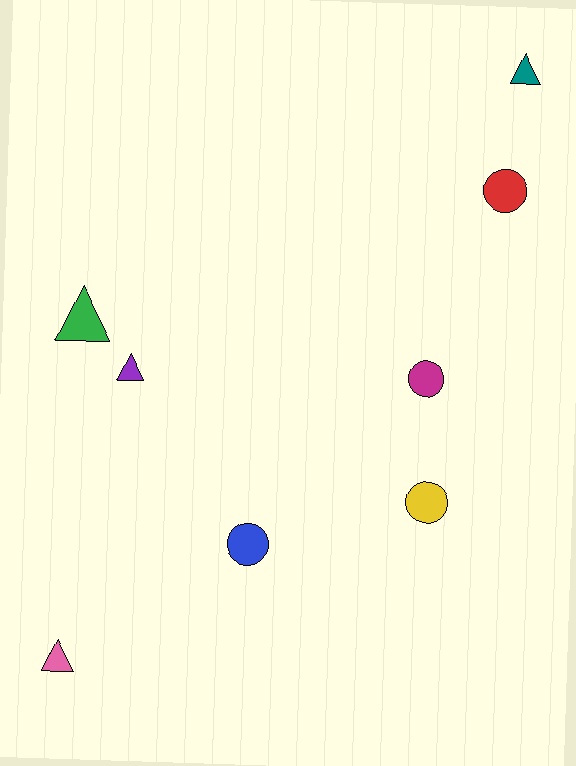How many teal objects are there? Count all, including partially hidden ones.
There is 1 teal object.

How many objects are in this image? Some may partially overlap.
There are 8 objects.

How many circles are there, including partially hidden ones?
There are 4 circles.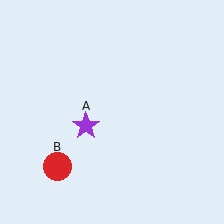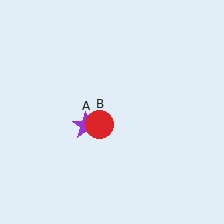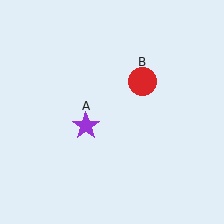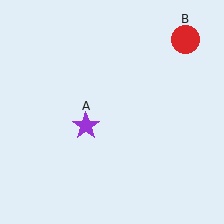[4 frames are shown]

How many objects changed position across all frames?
1 object changed position: red circle (object B).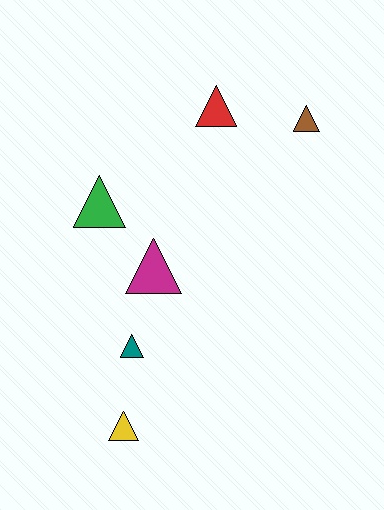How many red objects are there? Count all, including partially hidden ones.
There is 1 red object.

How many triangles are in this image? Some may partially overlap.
There are 6 triangles.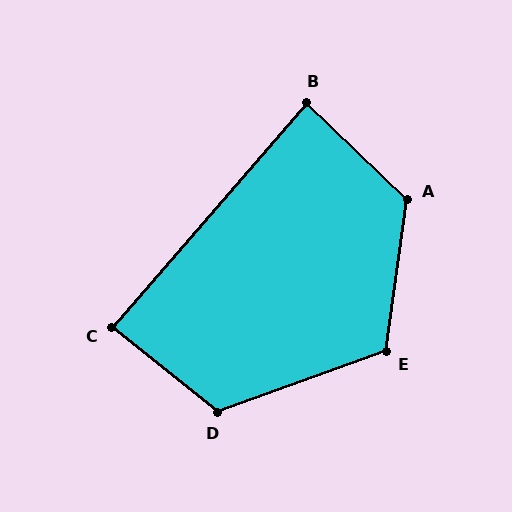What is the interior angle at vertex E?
Approximately 118 degrees (obtuse).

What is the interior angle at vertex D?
Approximately 121 degrees (obtuse).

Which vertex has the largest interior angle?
A, at approximately 126 degrees.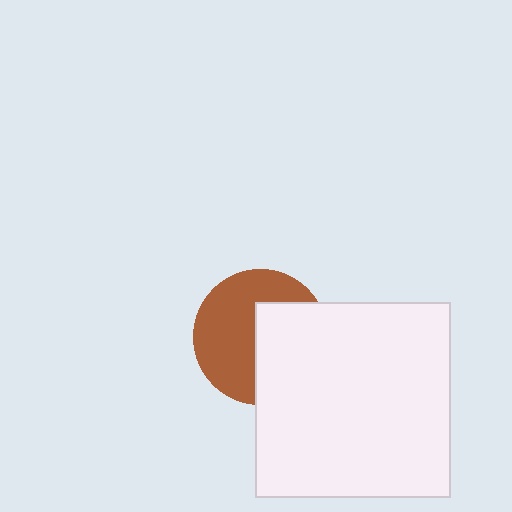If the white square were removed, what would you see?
You would see the complete brown circle.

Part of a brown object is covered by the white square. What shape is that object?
It is a circle.